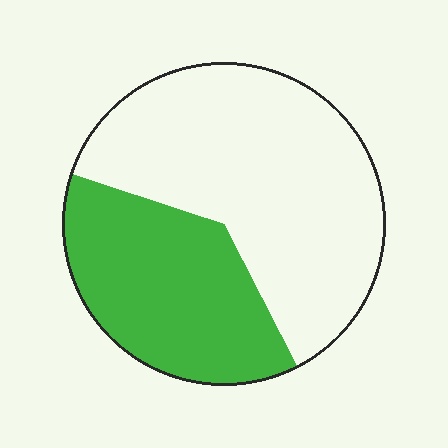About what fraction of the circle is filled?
About three eighths (3/8).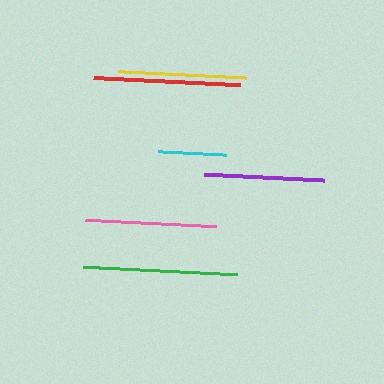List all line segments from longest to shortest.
From longest to shortest: green, red, pink, yellow, purple, cyan.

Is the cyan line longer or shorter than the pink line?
The pink line is longer than the cyan line.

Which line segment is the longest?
The green line is the longest at approximately 153 pixels.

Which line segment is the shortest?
The cyan line is the shortest at approximately 68 pixels.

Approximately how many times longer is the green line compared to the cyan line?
The green line is approximately 2.2 times the length of the cyan line.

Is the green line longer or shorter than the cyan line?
The green line is longer than the cyan line.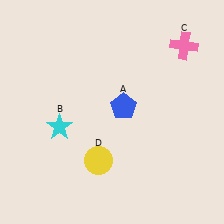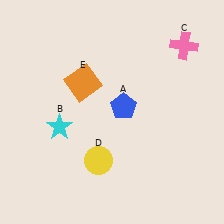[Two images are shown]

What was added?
An orange square (E) was added in Image 2.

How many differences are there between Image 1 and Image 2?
There is 1 difference between the two images.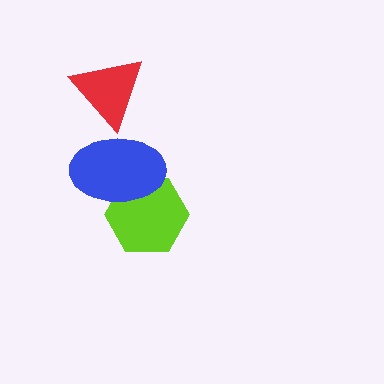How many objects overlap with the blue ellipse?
2 objects overlap with the blue ellipse.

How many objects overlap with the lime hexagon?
1 object overlaps with the lime hexagon.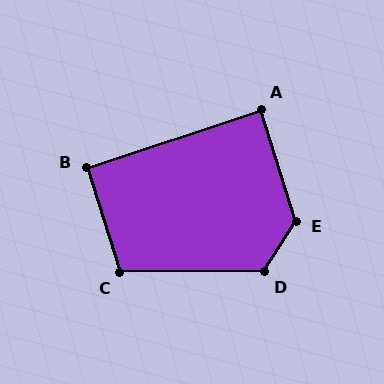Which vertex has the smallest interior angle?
A, at approximately 89 degrees.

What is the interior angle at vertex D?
Approximately 122 degrees (obtuse).